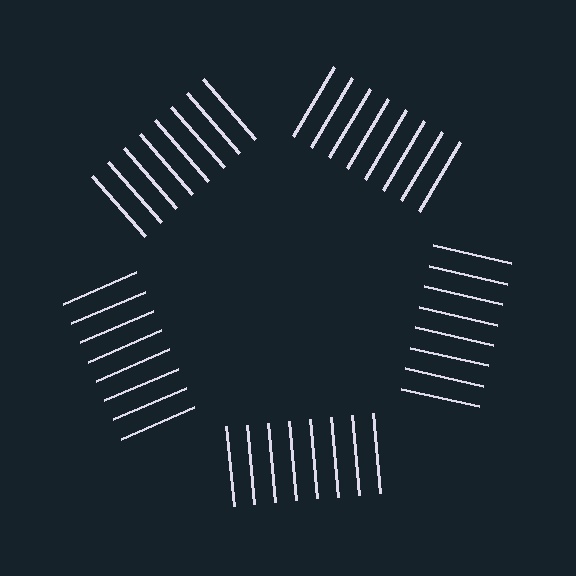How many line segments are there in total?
40 — 8 along each of the 5 edges.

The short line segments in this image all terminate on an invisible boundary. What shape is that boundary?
An illusory pentagon — the line segments terminate on its edges but no continuous stroke is drawn.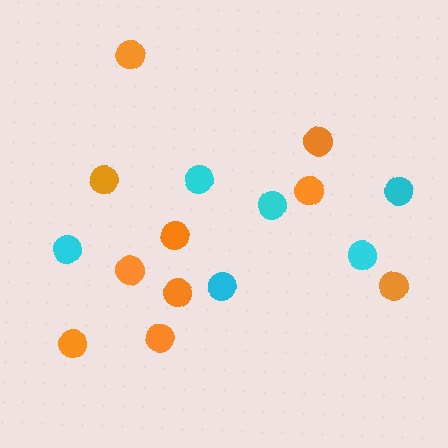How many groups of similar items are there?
There are 2 groups: one group of cyan circles (6) and one group of orange circles (10).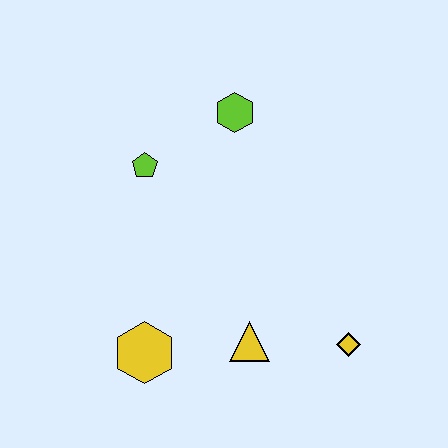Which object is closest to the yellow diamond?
The yellow triangle is closest to the yellow diamond.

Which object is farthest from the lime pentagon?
The yellow diamond is farthest from the lime pentagon.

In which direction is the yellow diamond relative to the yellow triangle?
The yellow diamond is to the right of the yellow triangle.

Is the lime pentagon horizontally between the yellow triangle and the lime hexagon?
No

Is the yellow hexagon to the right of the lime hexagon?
No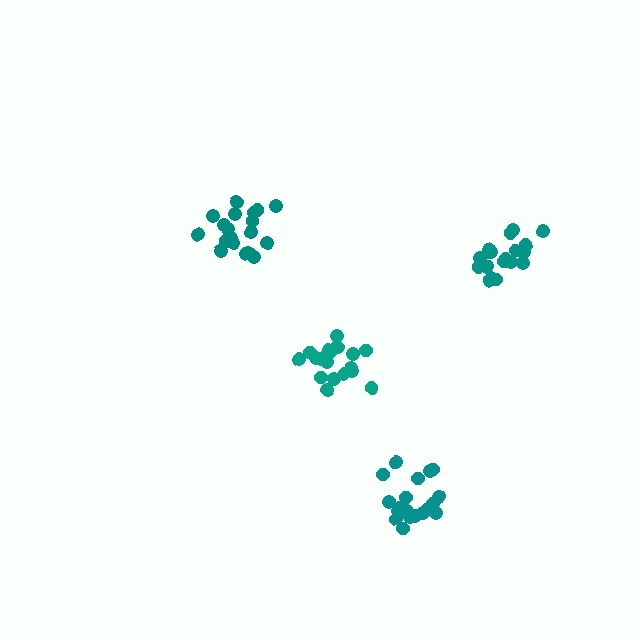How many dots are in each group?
Group 1: 19 dots, Group 2: 19 dots, Group 3: 20 dots, Group 4: 19 dots (77 total).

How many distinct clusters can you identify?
There are 4 distinct clusters.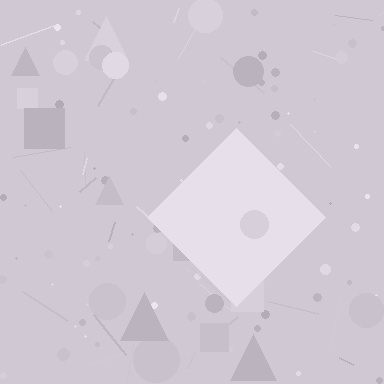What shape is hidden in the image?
A diamond is hidden in the image.